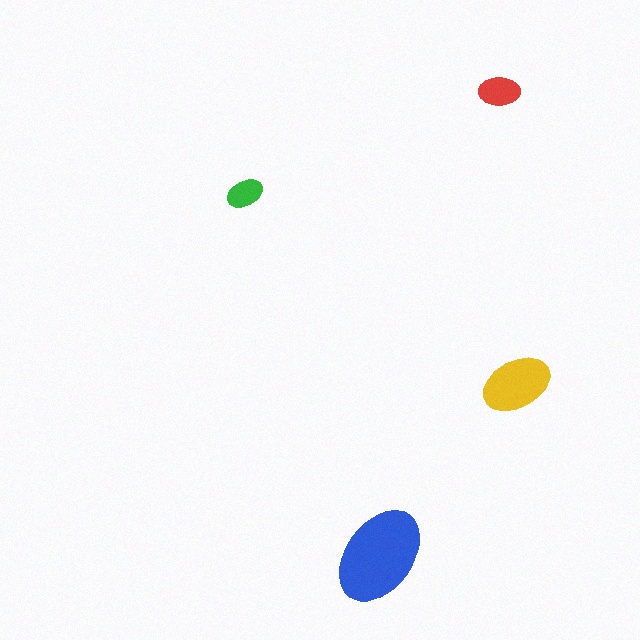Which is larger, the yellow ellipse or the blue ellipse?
The blue one.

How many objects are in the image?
There are 4 objects in the image.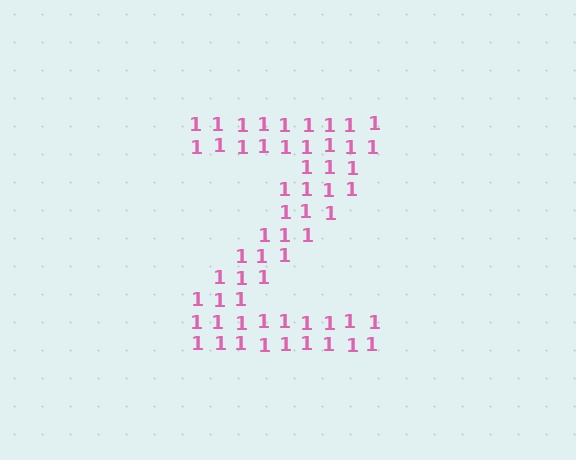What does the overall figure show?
The overall figure shows the letter Z.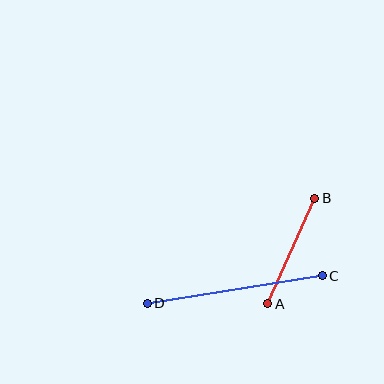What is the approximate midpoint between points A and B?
The midpoint is at approximately (291, 251) pixels.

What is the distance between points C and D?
The distance is approximately 177 pixels.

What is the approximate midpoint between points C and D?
The midpoint is at approximately (235, 290) pixels.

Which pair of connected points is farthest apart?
Points C and D are farthest apart.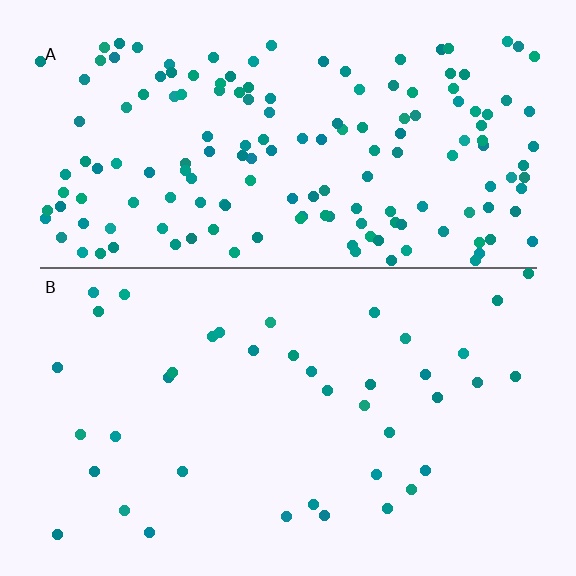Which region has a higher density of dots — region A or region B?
A (the top).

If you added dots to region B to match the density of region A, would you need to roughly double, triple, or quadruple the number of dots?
Approximately quadruple.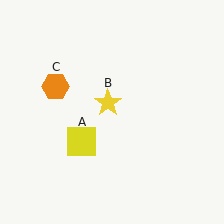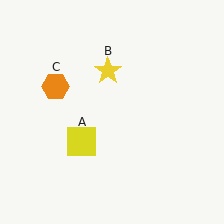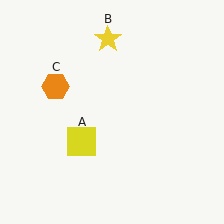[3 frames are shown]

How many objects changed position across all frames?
1 object changed position: yellow star (object B).